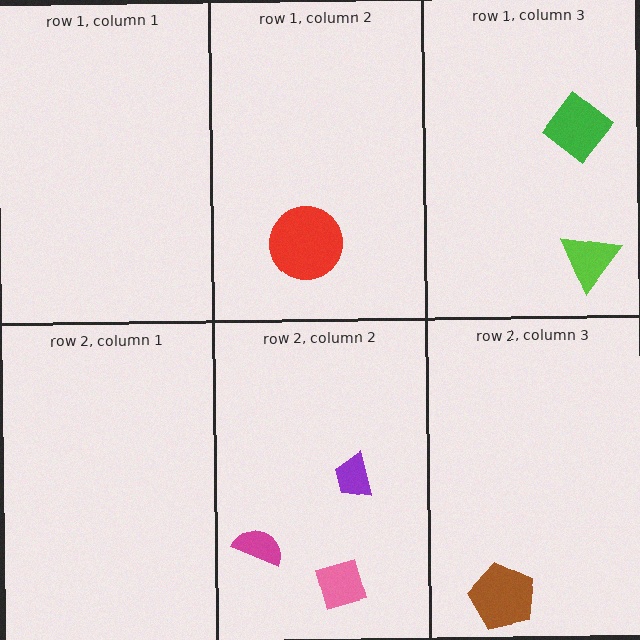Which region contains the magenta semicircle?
The row 2, column 2 region.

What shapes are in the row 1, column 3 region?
The green diamond, the lime triangle.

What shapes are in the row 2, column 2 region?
The magenta semicircle, the purple trapezoid, the pink diamond.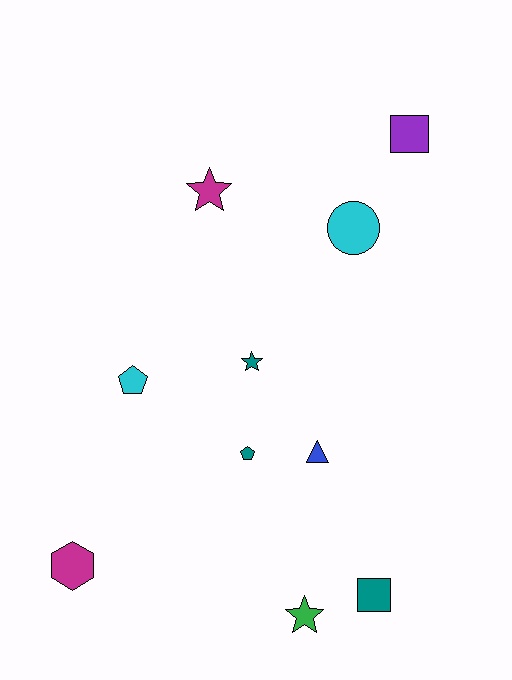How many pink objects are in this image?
There are no pink objects.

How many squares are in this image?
There are 2 squares.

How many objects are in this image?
There are 10 objects.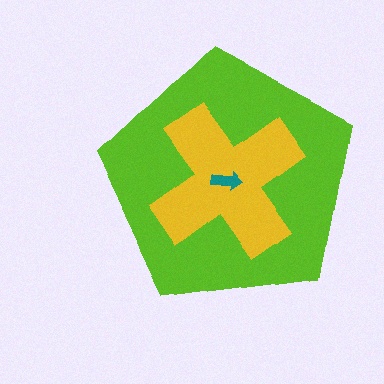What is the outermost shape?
The lime pentagon.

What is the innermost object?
The teal arrow.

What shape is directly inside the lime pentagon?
The yellow cross.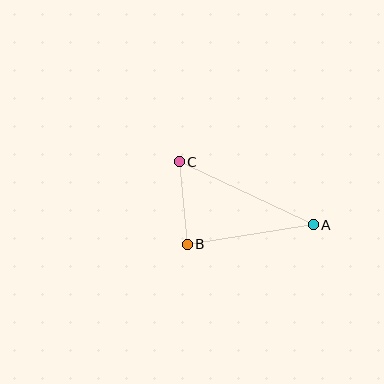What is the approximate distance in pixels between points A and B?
The distance between A and B is approximately 127 pixels.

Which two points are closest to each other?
Points B and C are closest to each other.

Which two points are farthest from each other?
Points A and C are farthest from each other.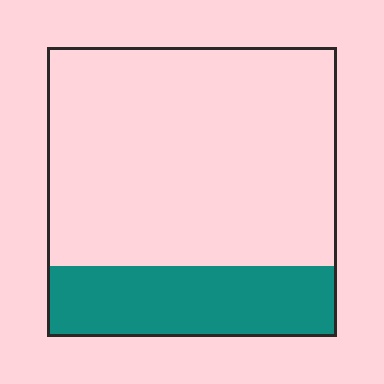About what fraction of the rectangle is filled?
About one quarter (1/4).